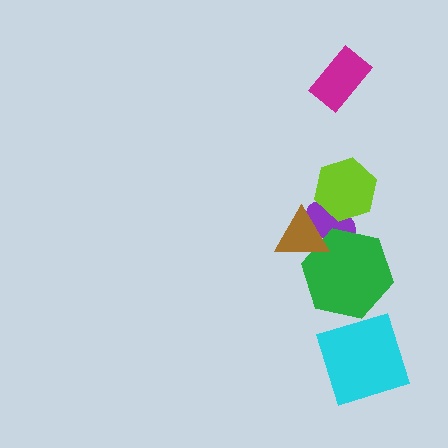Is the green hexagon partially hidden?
Yes, it is partially covered by another shape.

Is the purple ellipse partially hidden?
Yes, it is partially covered by another shape.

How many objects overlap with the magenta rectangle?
0 objects overlap with the magenta rectangle.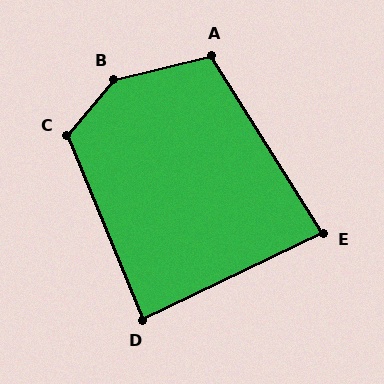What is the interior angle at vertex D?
Approximately 87 degrees (approximately right).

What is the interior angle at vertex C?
Approximately 118 degrees (obtuse).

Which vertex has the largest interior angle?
B, at approximately 143 degrees.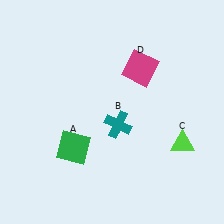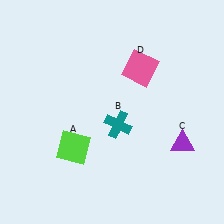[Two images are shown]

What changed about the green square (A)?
In Image 1, A is green. In Image 2, it changed to lime.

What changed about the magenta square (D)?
In Image 1, D is magenta. In Image 2, it changed to pink.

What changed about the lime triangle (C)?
In Image 1, C is lime. In Image 2, it changed to purple.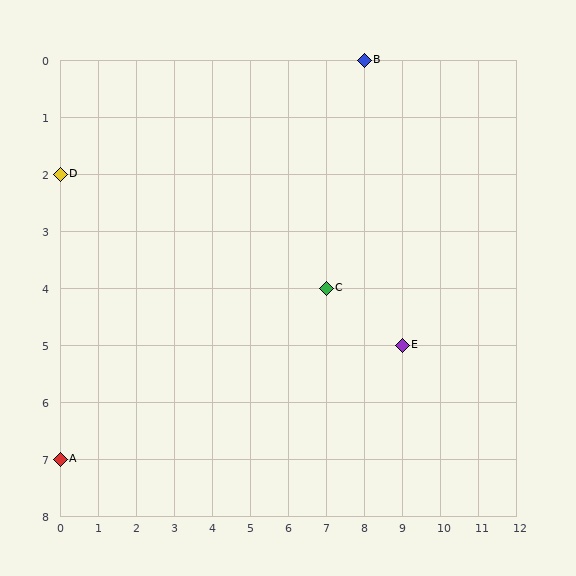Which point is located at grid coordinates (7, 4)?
Point C is at (7, 4).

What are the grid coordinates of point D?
Point D is at grid coordinates (0, 2).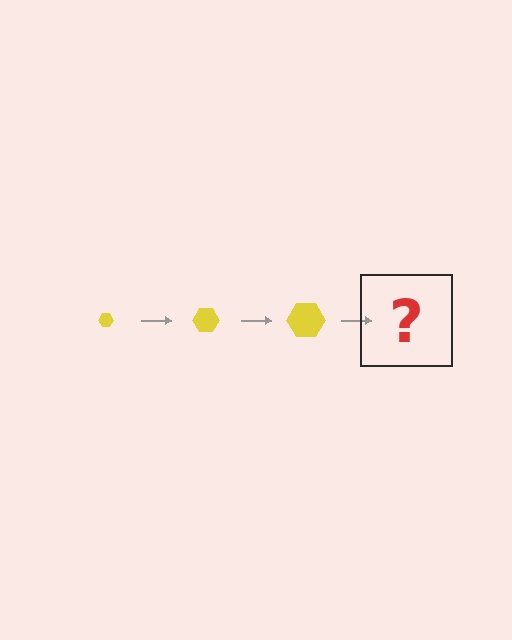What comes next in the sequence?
The next element should be a yellow hexagon, larger than the previous one.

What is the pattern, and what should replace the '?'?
The pattern is that the hexagon gets progressively larger each step. The '?' should be a yellow hexagon, larger than the previous one.